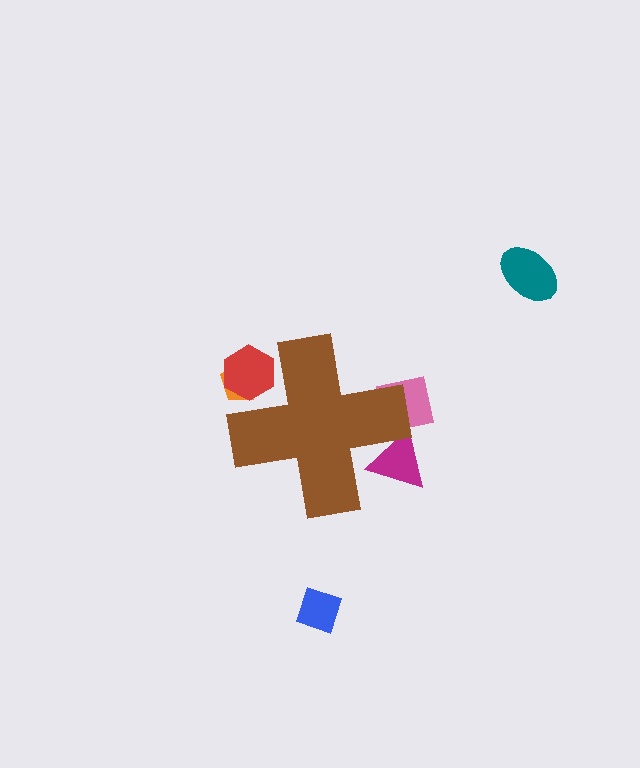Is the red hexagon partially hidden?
Yes, the red hexagon is partially hidden behind the brown cross.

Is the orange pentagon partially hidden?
Yes, the orange pentagon is partially hidden behind the brown cross.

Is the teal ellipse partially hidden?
No, the teal ellipse is fully visible.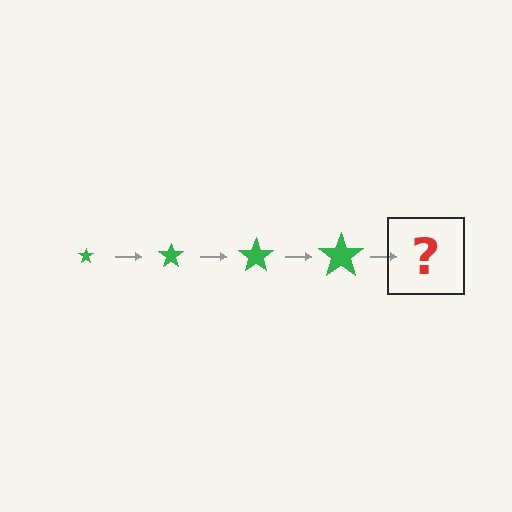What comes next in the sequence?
The next element should be a green star, larger than the previous one.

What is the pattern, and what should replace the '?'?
The pattern is that the star gets progressively larger each step. The '?' should be a green star, larger than the previous one.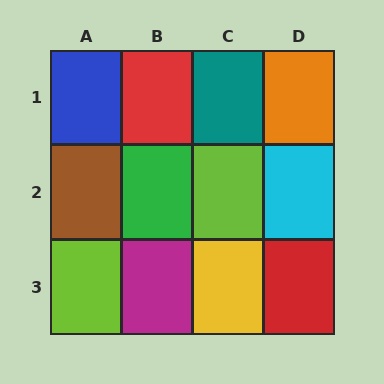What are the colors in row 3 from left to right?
Lime, magenta, yellow, red.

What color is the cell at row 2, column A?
Brown.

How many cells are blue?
1 cell is blue.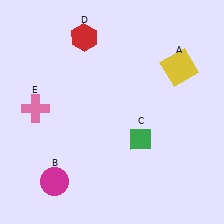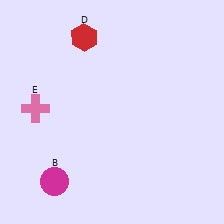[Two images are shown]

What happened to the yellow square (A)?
The yellow square (A) was removed in Image 2. It was in the top-right area of Image 1.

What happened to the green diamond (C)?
The green diamond (C) was removed in Image 2. It was in the bottom-right area of Image 1.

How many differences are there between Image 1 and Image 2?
There are 2 differences between the two images.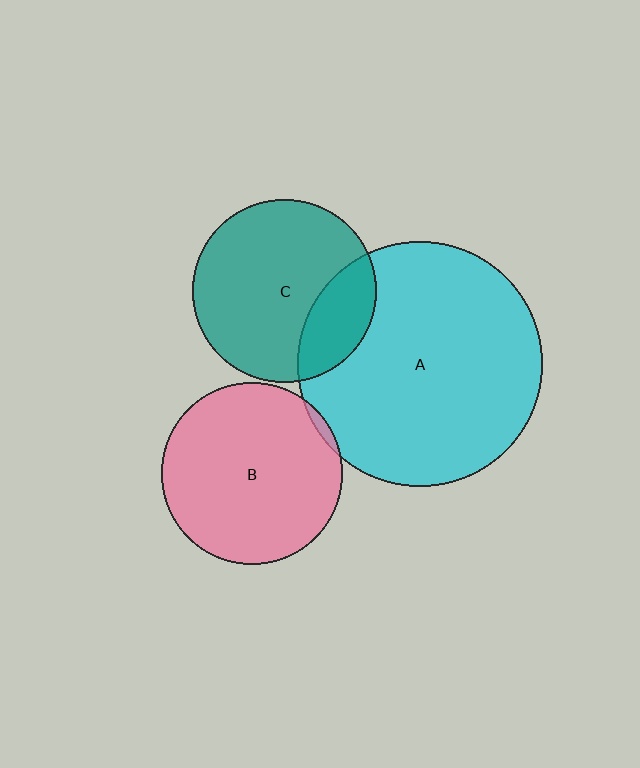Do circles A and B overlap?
Yes.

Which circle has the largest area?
Circle A (cyan).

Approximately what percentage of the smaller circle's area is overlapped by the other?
Approximately 5%.